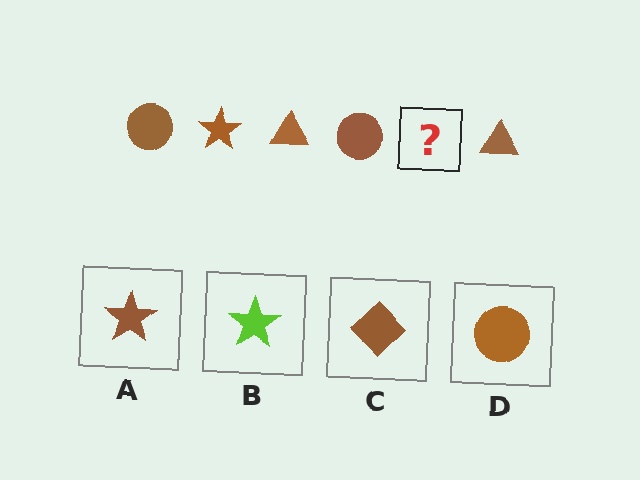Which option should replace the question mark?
Option A.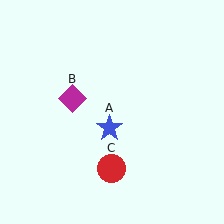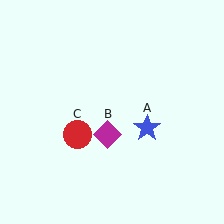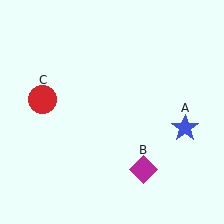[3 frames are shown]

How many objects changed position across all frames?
3 objects changed position: blue star (object A), magenta diamond (object B), red circle (object C).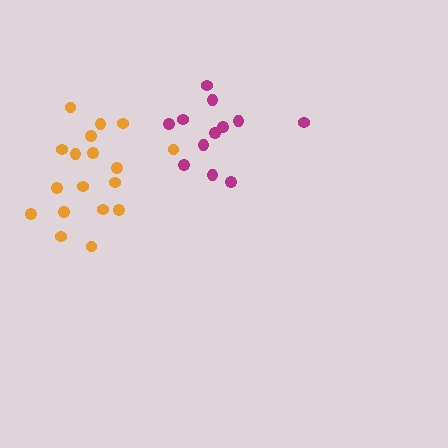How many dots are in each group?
Group 1: 12 dots, Group 2: 18 dots (30 total).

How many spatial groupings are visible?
There are 2 spatial groupings.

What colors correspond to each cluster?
The clusters are colored: magenta, orange.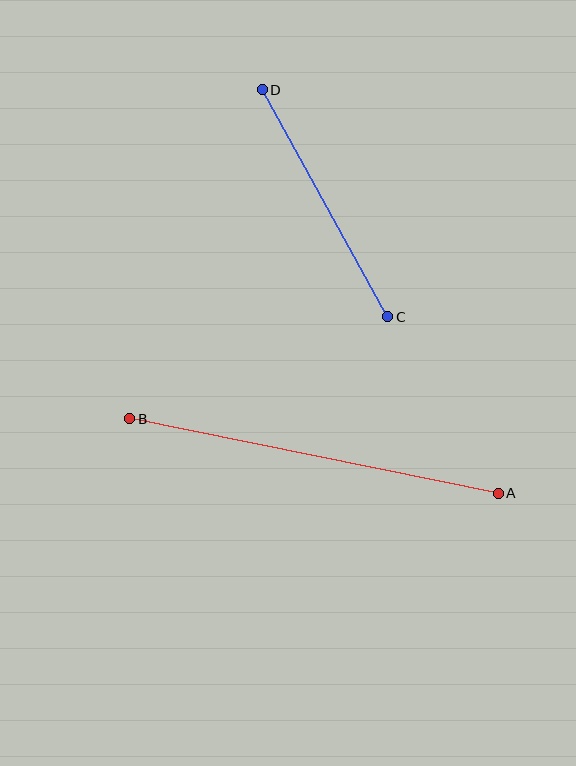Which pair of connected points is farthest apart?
Points A and B are farthest apart.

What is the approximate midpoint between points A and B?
The midpoint is at approximately (314, 456) pixels.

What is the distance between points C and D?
The distance is approximately 259 pixels.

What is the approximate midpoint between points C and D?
The midpoint is at approximately (325, 203) pixels.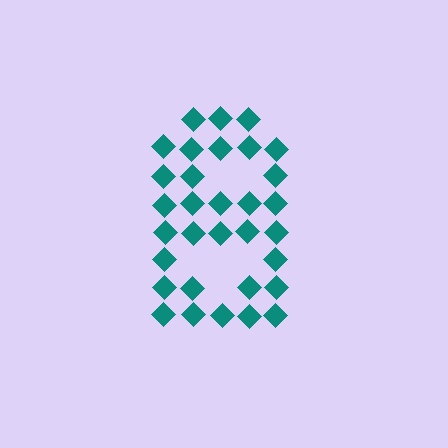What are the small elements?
The small elements are diamonds.